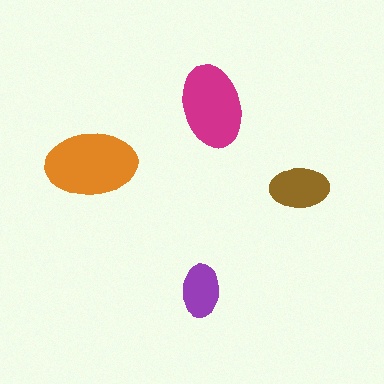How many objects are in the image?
There are 4 objects in the image.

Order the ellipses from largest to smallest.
the orange one, the magenta one, the brown one, the purple one.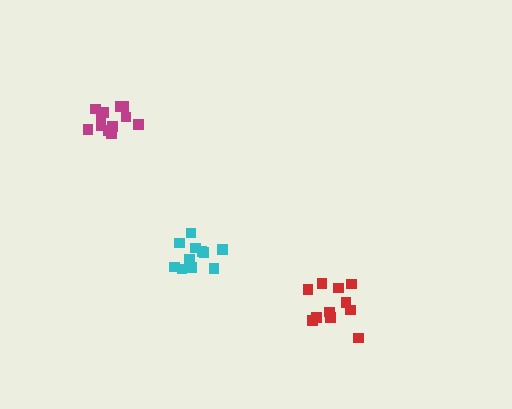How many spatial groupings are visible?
There are 3 spatial groupings.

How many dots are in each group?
Group 1: 11 dots, Group 2: 12 dots, Group 3: 11 dots (34 total).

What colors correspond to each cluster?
The clusters are colored: cyan, magenta, red.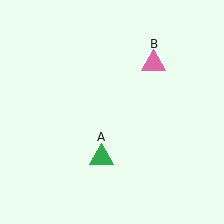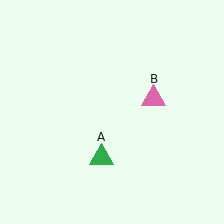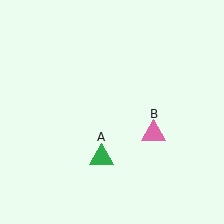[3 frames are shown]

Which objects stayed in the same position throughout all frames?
Green triangle (object A) remained stationary.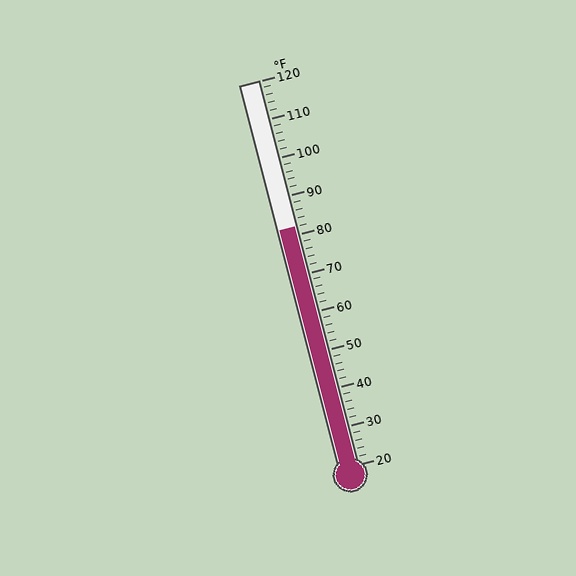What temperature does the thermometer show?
The thermometer shows approximately 82°F.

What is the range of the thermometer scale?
The thermometer scale ranges from 20°F to 120°F.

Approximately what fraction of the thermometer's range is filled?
The thermometer is filled to approximately 60% of its range.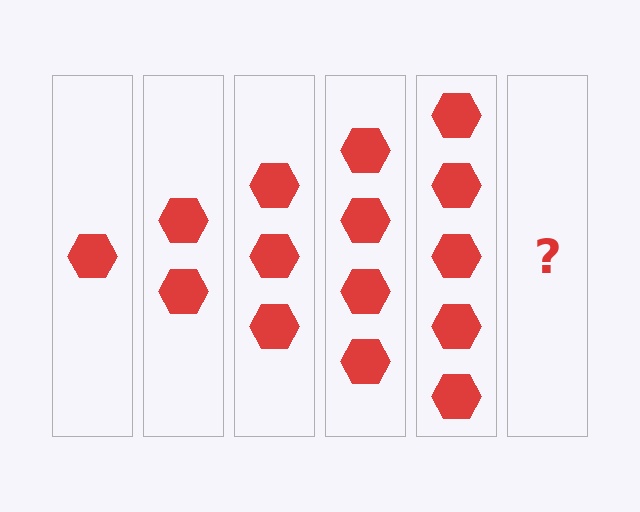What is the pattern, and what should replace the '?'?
The pattern is that each step adds one more hexagon. The '?' should be 6 hexagons.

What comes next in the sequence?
The next element should be 6 hexagons.